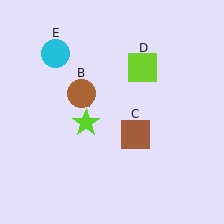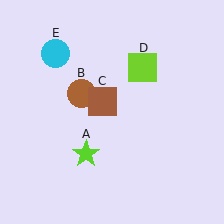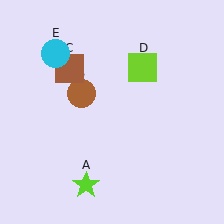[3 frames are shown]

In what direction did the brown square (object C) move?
The brown square (object C) moved up and to the left.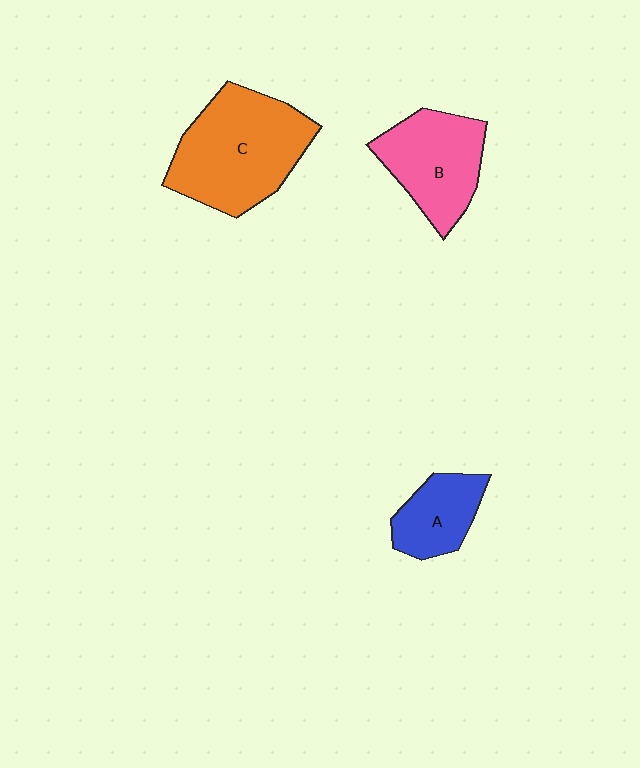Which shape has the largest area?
Shape C (orange).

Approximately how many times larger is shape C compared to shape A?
Approximately 2.2 times.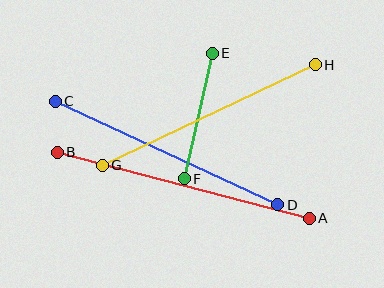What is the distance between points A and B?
The distance is approximately 261 pixels.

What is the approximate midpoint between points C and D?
The midpoint is at approximately (167, 153) pixels.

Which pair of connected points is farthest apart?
Points A and B are farthest apart.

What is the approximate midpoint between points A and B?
The midpoint is at approximately (183, 185) pixels.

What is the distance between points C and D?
The distance is approximately 245 pixels.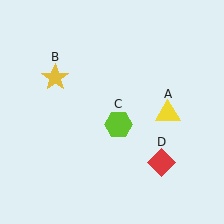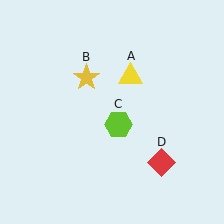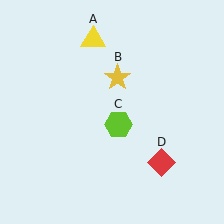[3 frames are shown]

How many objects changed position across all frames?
2 objects changed position: yellow triangle (object A), yellow star (object B).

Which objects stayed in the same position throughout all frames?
Lime hexagon (object C) and red diamond (object D) remained stationary.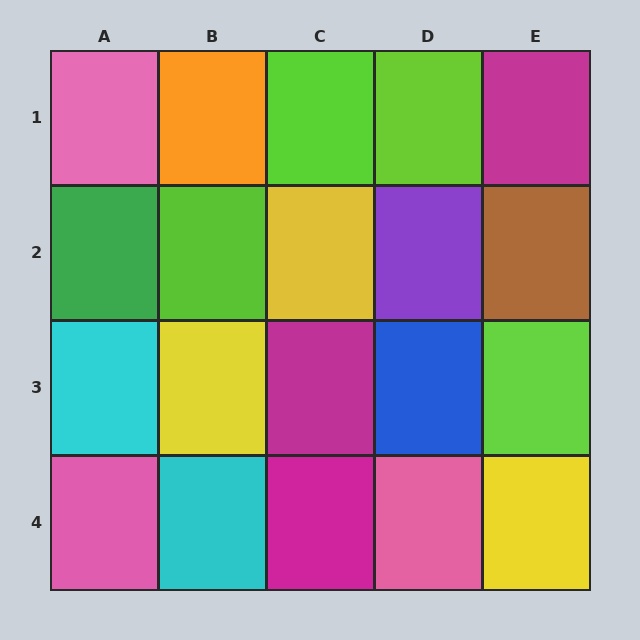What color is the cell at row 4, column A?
Pink.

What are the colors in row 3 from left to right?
Cyan, yellow, magenta, blue, lime.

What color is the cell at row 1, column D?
Lime.